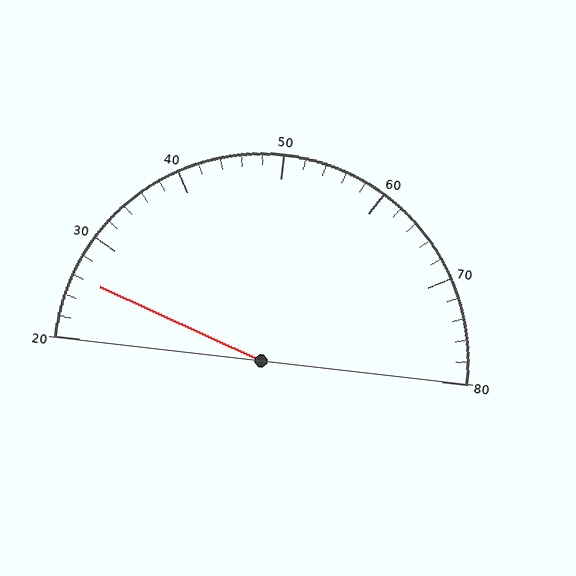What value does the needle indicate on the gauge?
The needle indicates approximately 26.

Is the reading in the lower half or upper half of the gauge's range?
The reading is in the lower half of the range (20 to 80).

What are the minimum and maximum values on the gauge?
The gauge ranges from 20 to 80.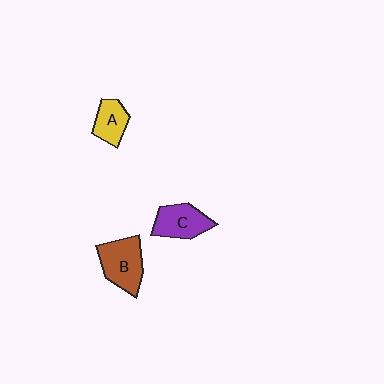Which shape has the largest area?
Shape B (brown).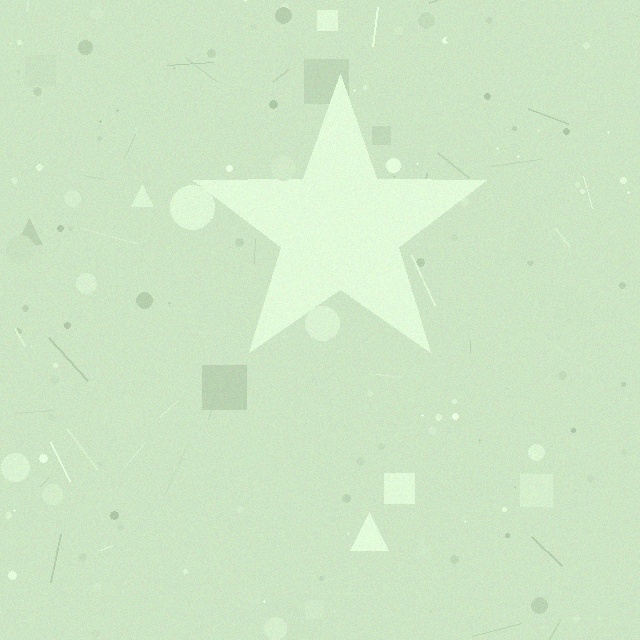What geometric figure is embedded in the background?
A star is embedded in the background.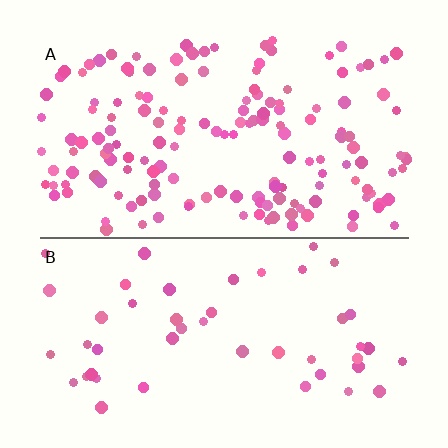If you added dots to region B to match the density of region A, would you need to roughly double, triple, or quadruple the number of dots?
Approximately triple.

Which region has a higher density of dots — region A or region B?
A (the top).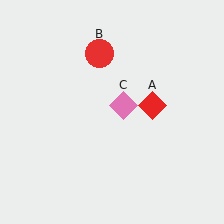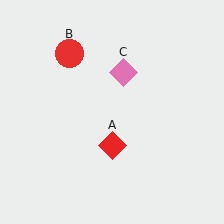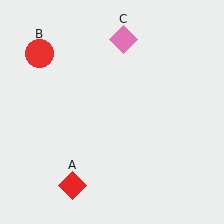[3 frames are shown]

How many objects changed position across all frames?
3 objects changed position: red diamond (object A), red circle (object B), pink diamond (object C).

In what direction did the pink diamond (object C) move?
The pink diamond (object C) moved up.